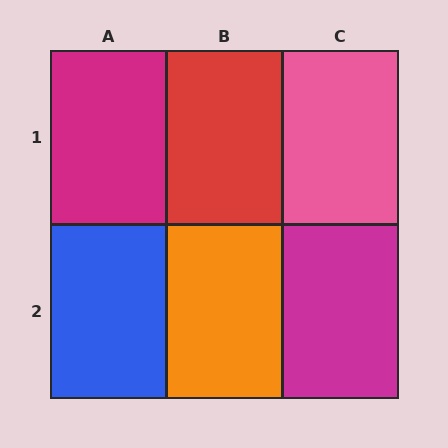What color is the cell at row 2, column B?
Orange.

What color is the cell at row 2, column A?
Blue.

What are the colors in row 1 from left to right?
Magenta, red, pink.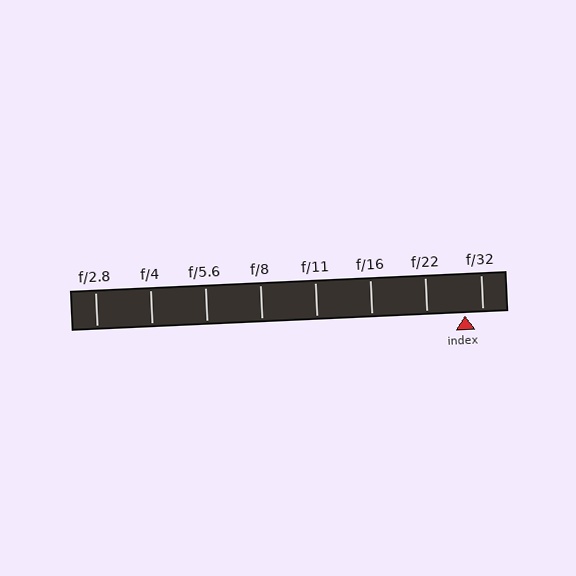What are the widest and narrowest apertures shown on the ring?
The widest aperture shown is f/2.8 and the narrowest is f/32.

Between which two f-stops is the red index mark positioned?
The index mark is between f/22 and f/32.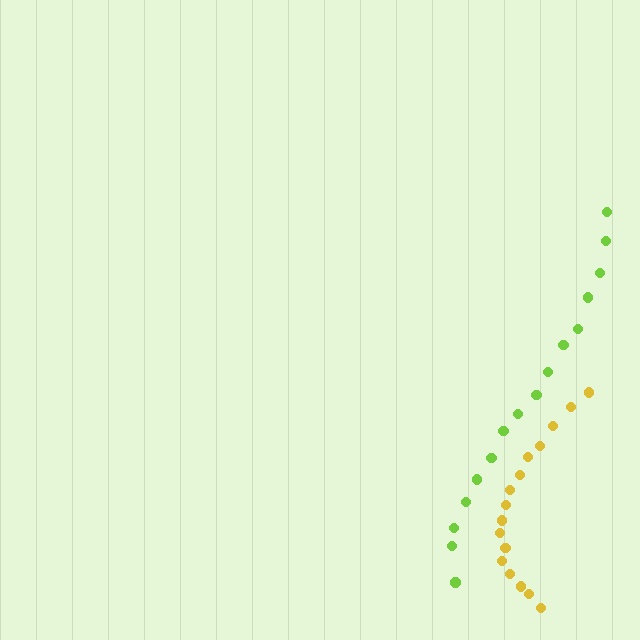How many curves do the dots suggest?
There are 2 distinct paths.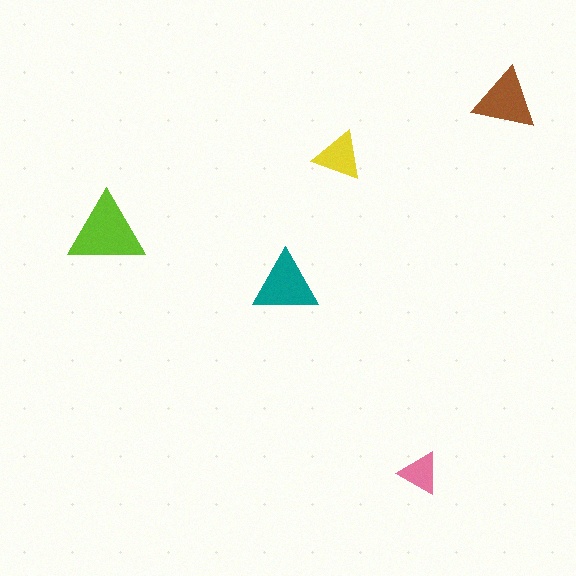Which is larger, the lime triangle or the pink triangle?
The lime one.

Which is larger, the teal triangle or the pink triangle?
The teal one.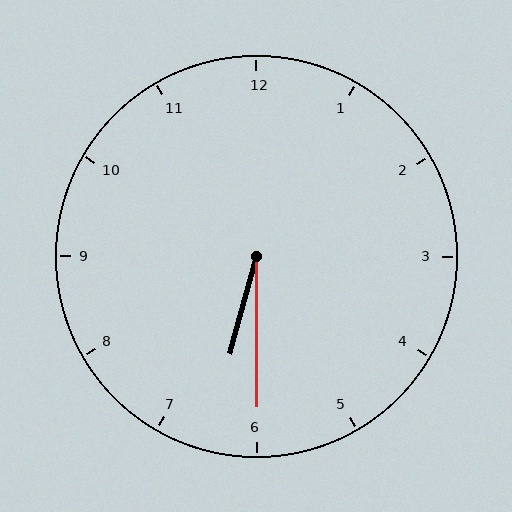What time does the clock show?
6:30.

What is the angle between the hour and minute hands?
Approximately 15 degrees.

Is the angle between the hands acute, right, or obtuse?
It is acute.